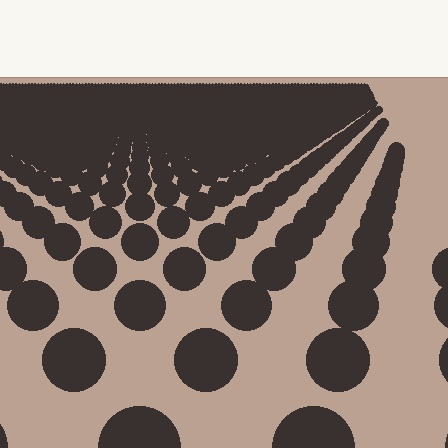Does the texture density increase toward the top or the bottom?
Density increases toward the top.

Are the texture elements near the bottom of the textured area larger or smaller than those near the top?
Larger. Near the bottom, elements are closer to the viewer and appear at a bigger on-screen size.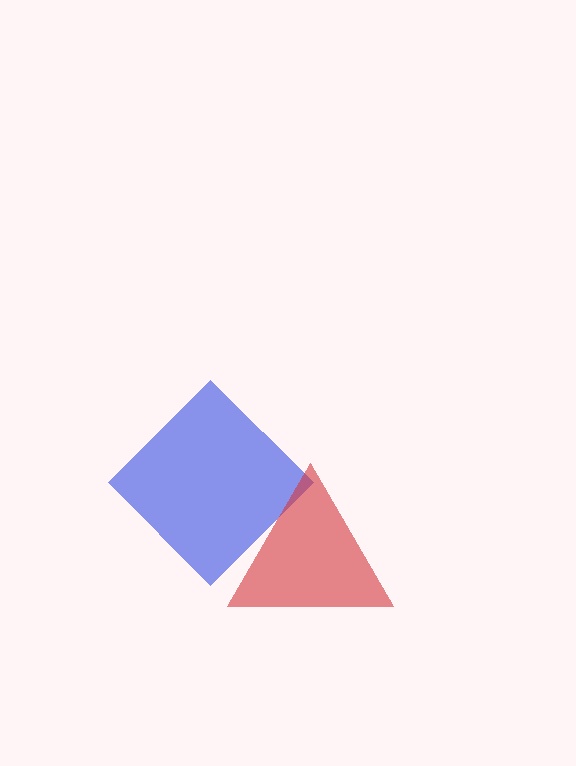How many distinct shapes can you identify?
There are 2 distinct shapes: a blue diamond, a red triangle.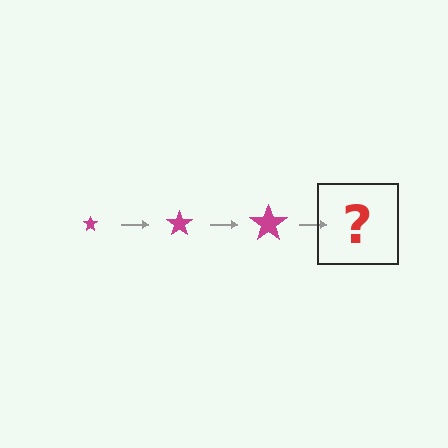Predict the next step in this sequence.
The next step is a magenta star, larger than the previous one.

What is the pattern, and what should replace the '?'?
The pattern is that the star gets progressively larger each step. The '?' should be a magenta star, larger than the previous one.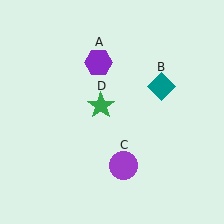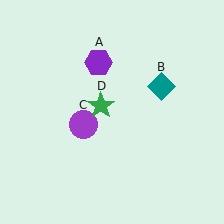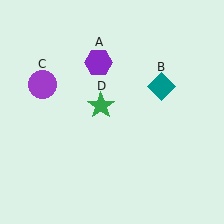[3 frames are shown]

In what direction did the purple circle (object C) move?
The purple circle (object C) moved up and to the left.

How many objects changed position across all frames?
1 object changed position: purple circle (object C).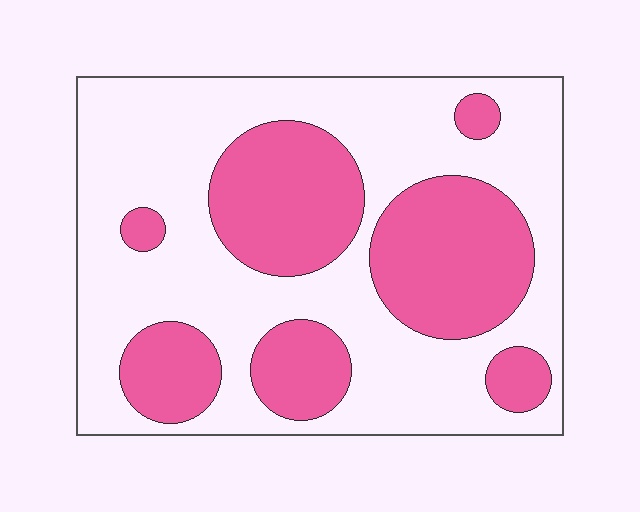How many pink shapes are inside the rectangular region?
7.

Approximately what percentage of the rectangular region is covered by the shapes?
Approximately 35%.